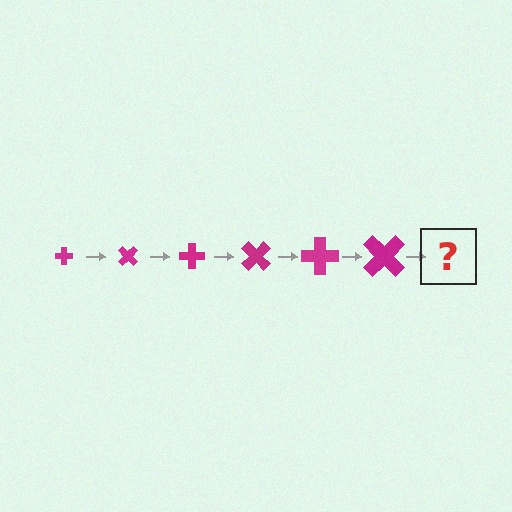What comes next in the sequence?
The next element should be a cross, larger than the previous one and rotated 270 degrees from the start.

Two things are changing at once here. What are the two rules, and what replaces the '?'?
The two rules are that the cross grows larger each step and it rotates 45 degrees each step. The '?' should be a cross, larger than the previous one and rotated 270 degrees from the start.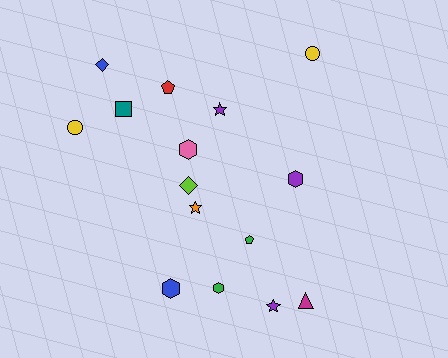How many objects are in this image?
There are 15 objects.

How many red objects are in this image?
There is 1 red object.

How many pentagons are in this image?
There are 2 pentagons.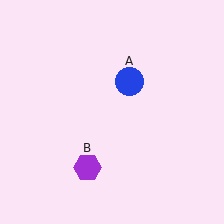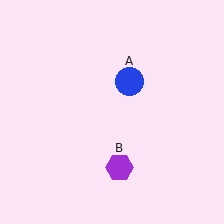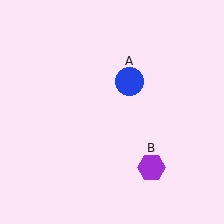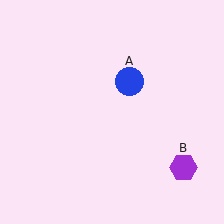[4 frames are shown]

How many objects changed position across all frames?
1 object changed position: purple hexagon (object B).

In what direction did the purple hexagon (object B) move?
The purple hexagon (object B) moved right.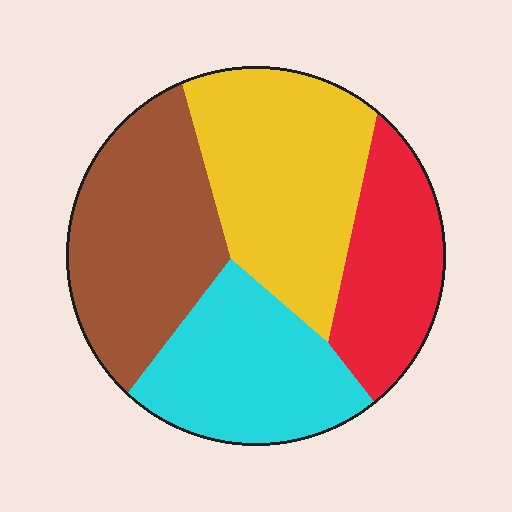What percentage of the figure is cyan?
Cyan covers around 25% of the figure.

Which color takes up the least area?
Red, at roughly 20%.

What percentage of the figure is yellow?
Yellow covers roughly 30% of the figure.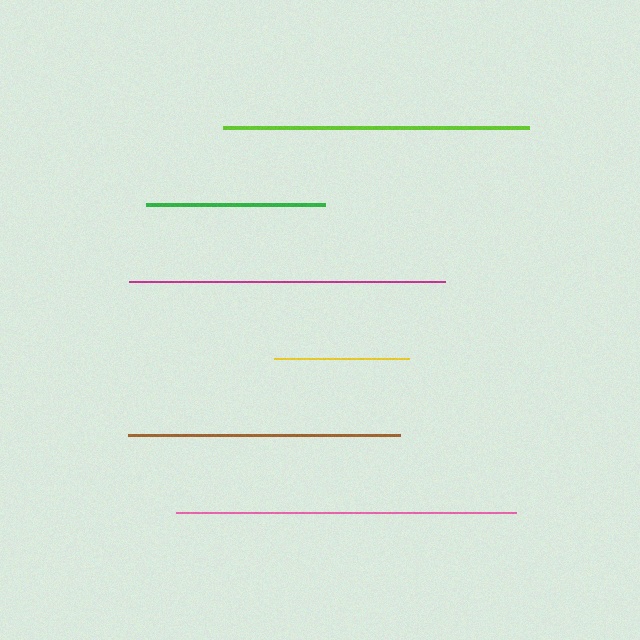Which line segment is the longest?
The pink line is the longest at approximately 341 pixels.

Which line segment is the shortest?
The yellow line is the shortest at approximately 135 pixels.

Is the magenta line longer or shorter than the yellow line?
The magenta line is longer than the yellow line.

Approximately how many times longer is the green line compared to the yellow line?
The green line is approximately 1.3 times the length of the yellow line.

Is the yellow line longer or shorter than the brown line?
The brown line is longer than the yellow line.